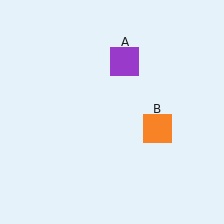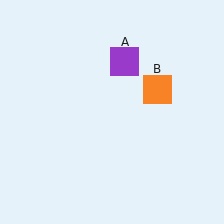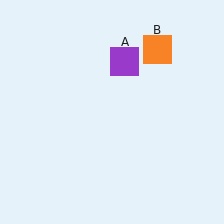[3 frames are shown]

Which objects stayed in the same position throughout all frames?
Purple square (object A) remained stationary.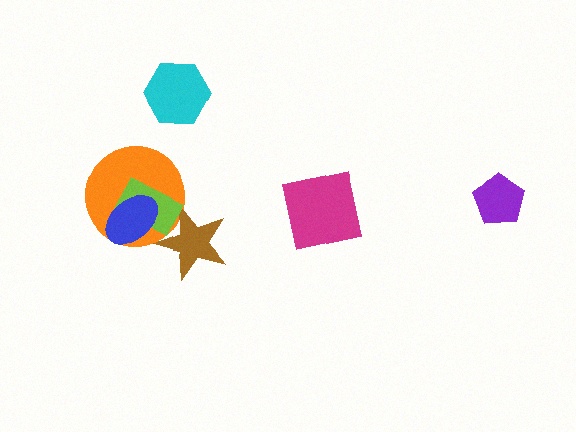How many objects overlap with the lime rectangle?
3 objects overlap with the lime rectangle.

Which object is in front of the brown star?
The lime rectangle is in front of the brown star.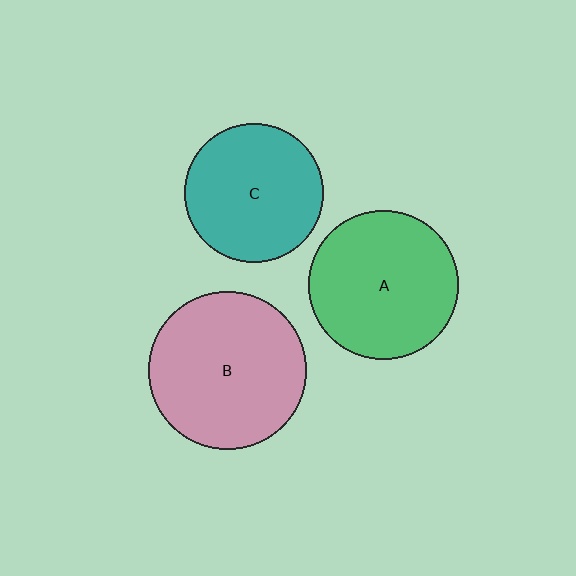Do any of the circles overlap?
No, none of the circles overlap.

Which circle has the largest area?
Circle B (pink).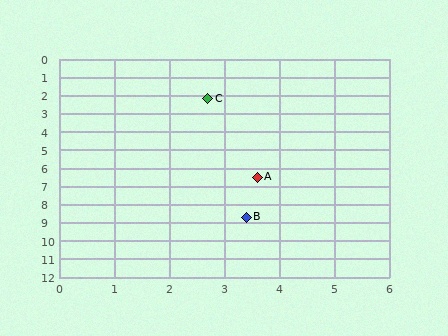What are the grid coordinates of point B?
Point B is at approximately (3.4, 8.7).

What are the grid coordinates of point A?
Point A is at approximately (3.6, 6.5).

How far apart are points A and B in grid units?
Points A and B are about 2.2 grid units apart.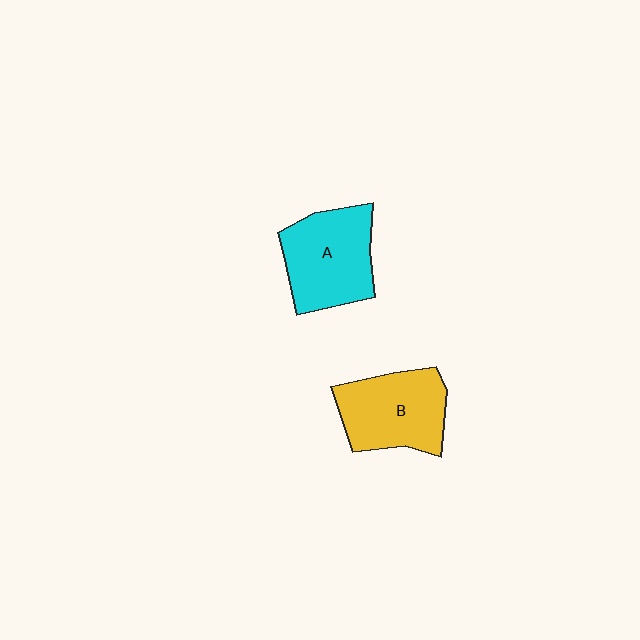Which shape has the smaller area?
Shape B (yellow).